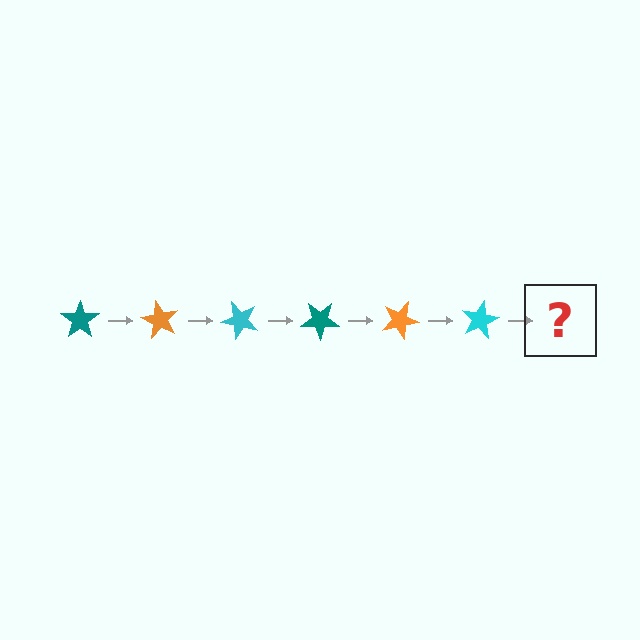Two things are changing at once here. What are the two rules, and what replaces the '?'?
The two rules are that it rotates 60 degrees each step and the color cycles through teal, orange, and cyan. The '?' should be a teal star, rotated 360 degrees from the start.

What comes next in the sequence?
The next element should be a teal star, rotated 360 degrees from the start.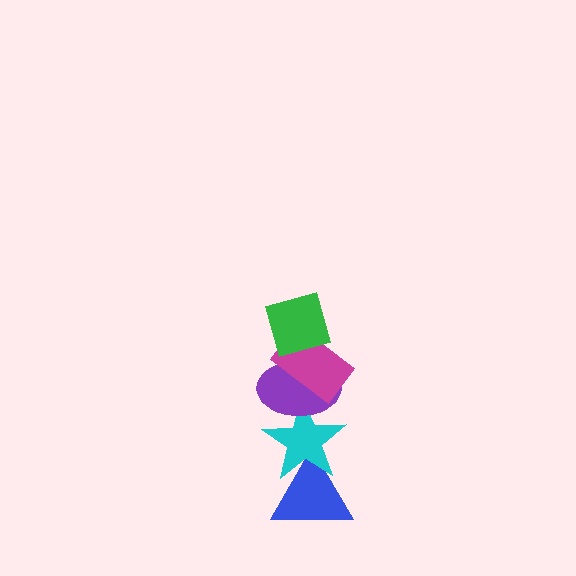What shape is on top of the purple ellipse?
The magenta rectangle is on top of the purple ellipse.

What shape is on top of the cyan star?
The purple ellipse is on top of the cyan star.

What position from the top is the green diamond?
The green diamond is 1st from the top.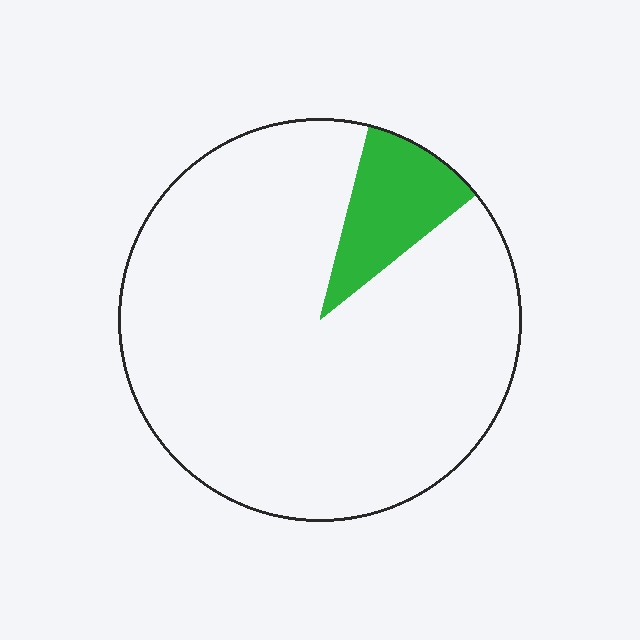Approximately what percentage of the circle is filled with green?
Approximately 10%.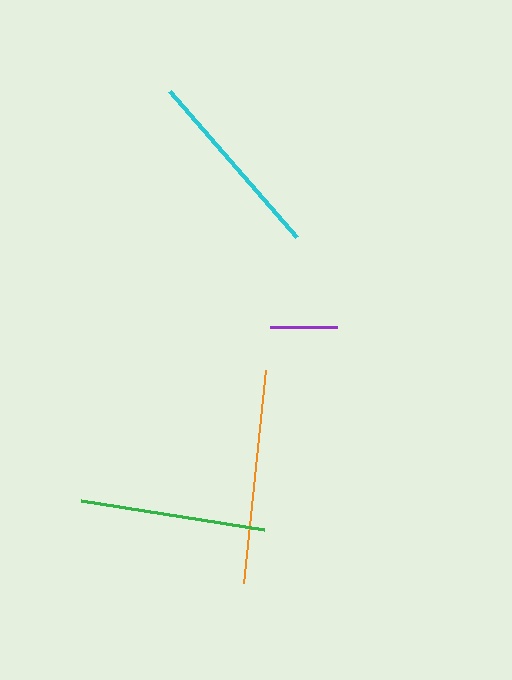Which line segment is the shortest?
The purple line is the shortest at approximately 67 pixels.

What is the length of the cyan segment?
The cyan segment is approximately 193 pixels long.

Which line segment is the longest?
The orange line is the longest at approximately 215 pixels.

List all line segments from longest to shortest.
From longest to shortest: orange, cyan, green, purple.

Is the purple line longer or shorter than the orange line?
The orange line is longer than the purple line.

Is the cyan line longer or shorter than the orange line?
The orange line is longer than the cyan line.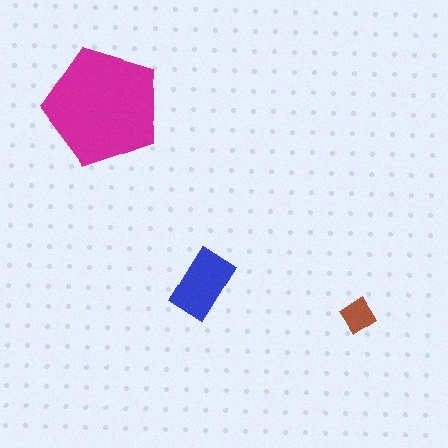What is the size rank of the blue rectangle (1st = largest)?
2nd.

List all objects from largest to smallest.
The magenta pentagon, the blue rectangle, the brown diamond.